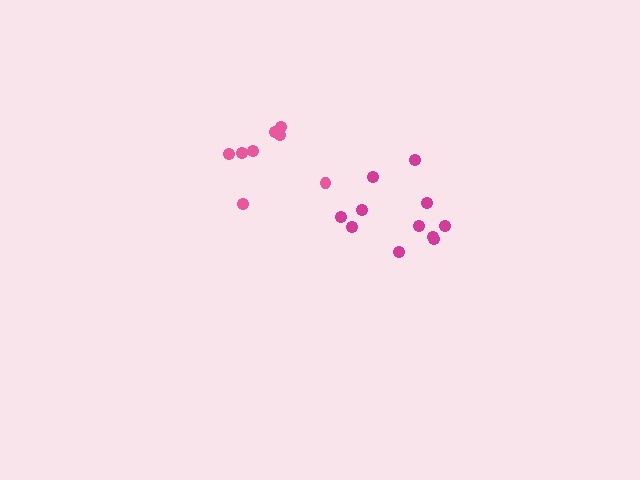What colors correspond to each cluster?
The clusters are colored: pink, magenta.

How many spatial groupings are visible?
There are 2 spatial groupings.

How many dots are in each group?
Group 1: 8 dots, Group 2: 11 dots (19 total).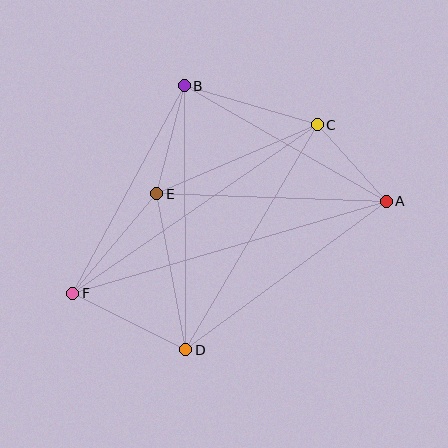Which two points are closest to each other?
Points A and C are closest to each other.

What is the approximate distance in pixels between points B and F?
The distance between B and F is approximately 235 pixels.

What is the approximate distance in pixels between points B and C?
The distance between B and C is approximately 138 pixels.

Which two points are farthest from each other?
Points A and F are farthest from each other.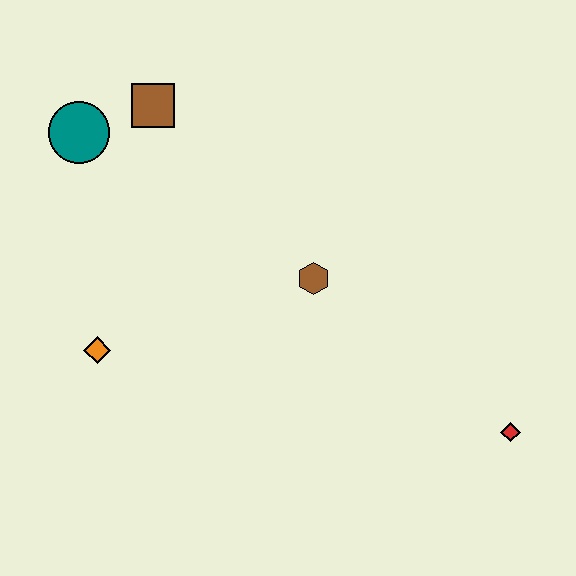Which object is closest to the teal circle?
The brown square is closest to the teal circle.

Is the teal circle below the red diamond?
No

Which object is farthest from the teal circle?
The red diamond is farthest from the teal circle.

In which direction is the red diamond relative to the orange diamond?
The red diamond is to the right of the orange diamond.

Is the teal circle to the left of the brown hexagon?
Yes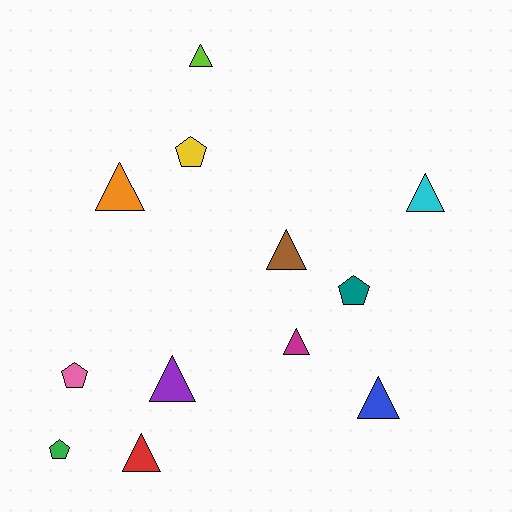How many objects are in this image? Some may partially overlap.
There are 12 objects.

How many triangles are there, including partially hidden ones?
There are 8 triangles.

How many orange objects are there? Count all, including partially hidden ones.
There is 1 orange object.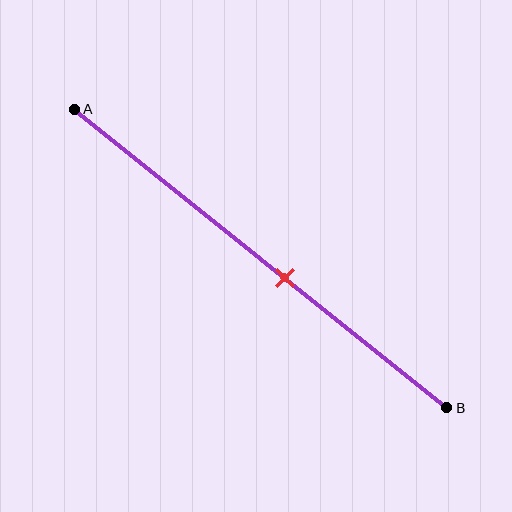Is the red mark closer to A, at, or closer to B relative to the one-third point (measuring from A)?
The red mark is closer to point B than the one-third point of segment AB.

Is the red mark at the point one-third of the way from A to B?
No, the mark is at about 55% from A, not at the 33% one-third point.